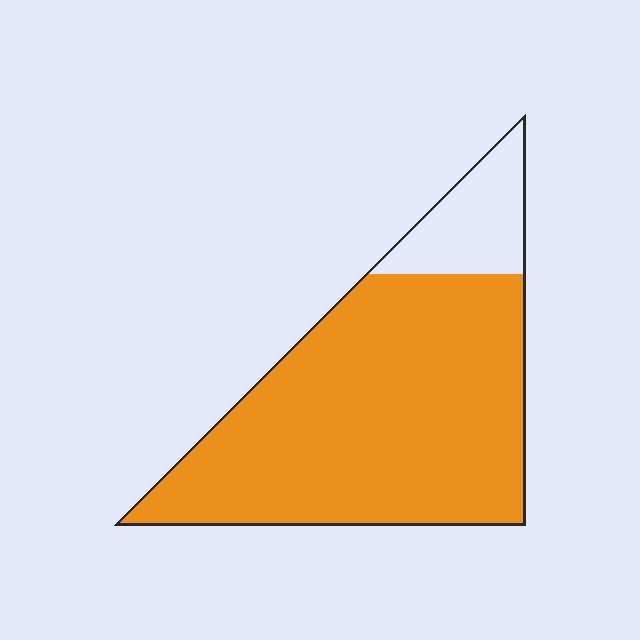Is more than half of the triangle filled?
Yes.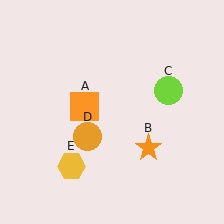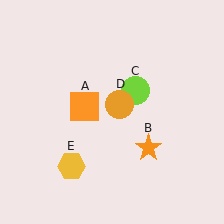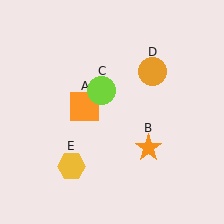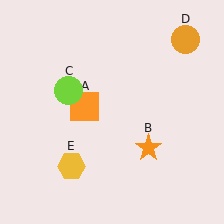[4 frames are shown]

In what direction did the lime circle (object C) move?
The lime circle (object C) moved left.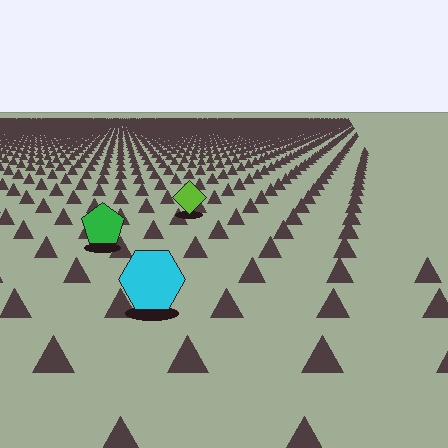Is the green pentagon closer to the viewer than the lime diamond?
Yes. The green pentagon is closer — you can tell from the texture gradient: the ground texture is coarser near it.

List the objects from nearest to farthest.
From nearest to farthest: the cyan hexagon, the green pentagon, the lime diamond.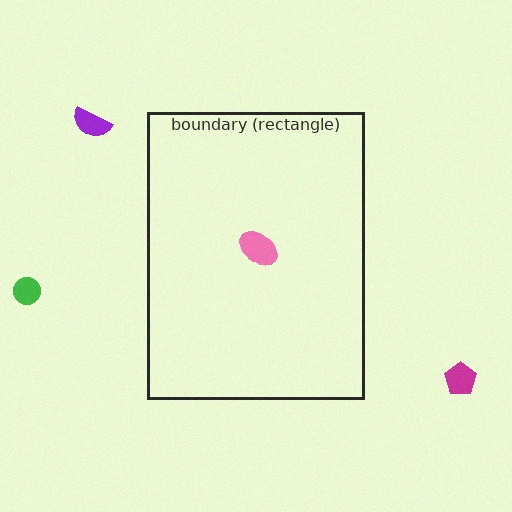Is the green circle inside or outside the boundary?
Outside.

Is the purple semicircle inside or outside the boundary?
Outside.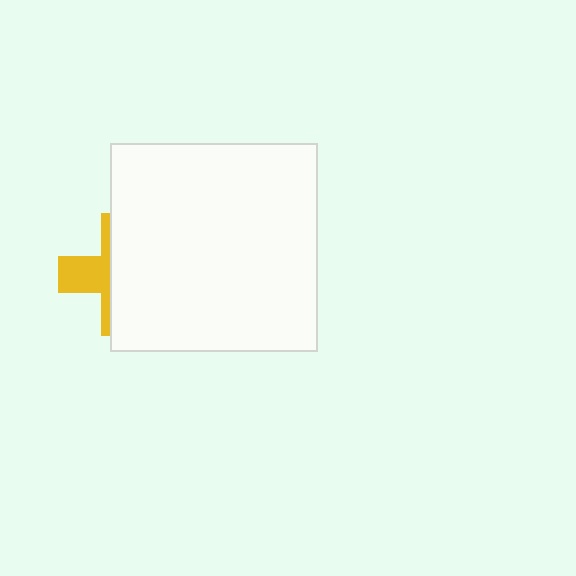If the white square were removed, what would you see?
You would see the complete yellow cross.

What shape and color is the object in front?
The object in front is a white square.